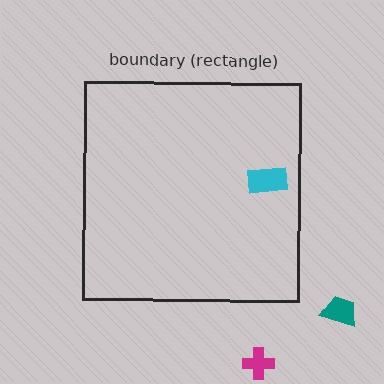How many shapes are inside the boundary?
1 inside, 2 outside.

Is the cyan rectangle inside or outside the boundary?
Inside.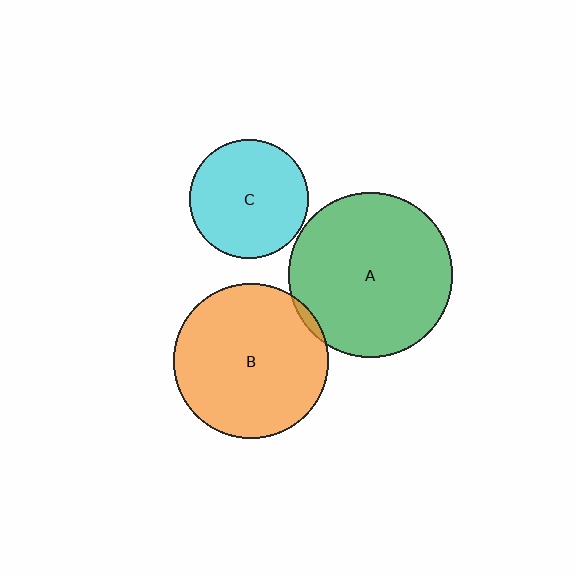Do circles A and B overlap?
Yes.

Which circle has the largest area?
Circle A (green).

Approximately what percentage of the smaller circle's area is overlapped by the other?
Approximately 5%.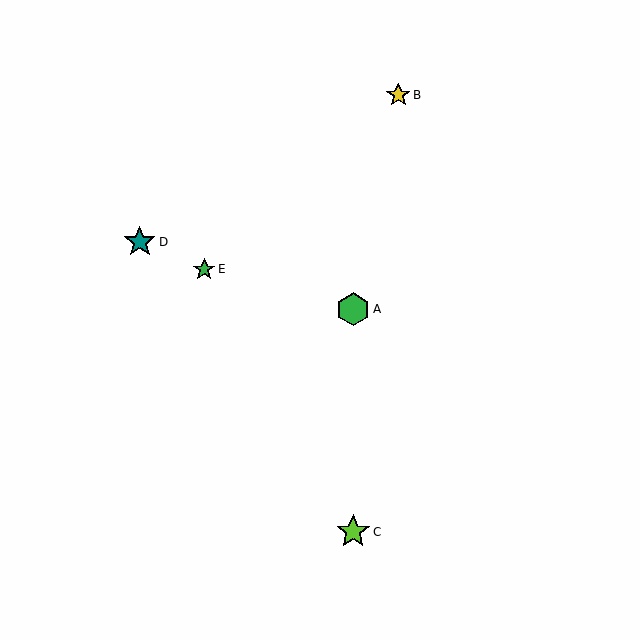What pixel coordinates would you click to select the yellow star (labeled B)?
Click at (398, 95) to select the yellow star B.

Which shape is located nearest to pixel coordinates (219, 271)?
The green star (labeled E) at (204, 269) is nearest to that location.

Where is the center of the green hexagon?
The center of the green hexagon is at (353, 309).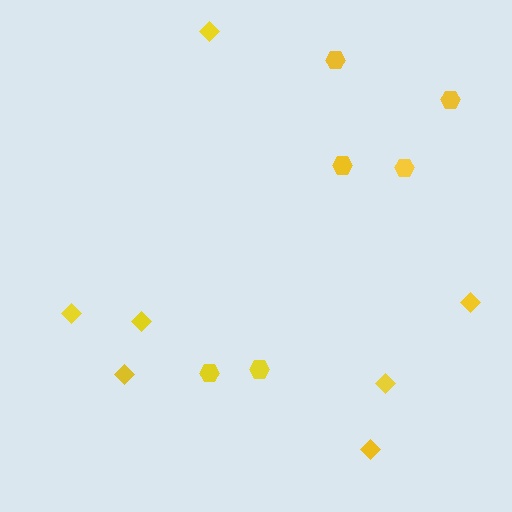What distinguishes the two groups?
There are 2 groups: one group of hexagons (6) and one group of diamonds (7).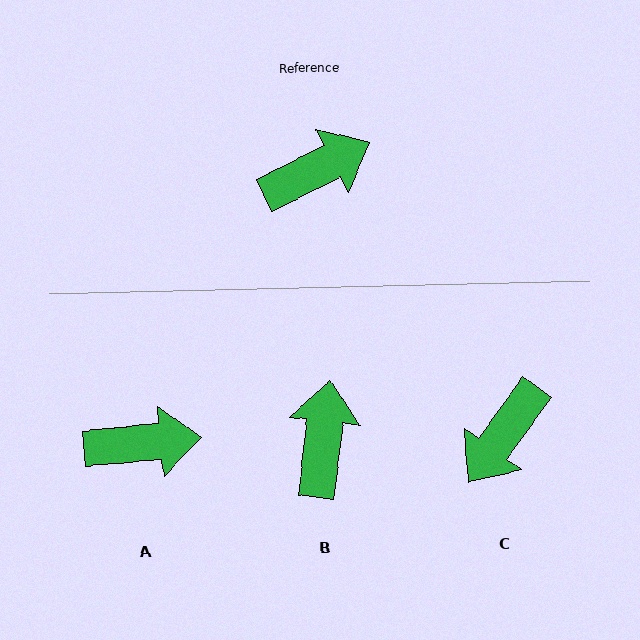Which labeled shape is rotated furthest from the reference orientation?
C, about 153 degrees away.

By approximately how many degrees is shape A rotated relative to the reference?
Approximately 21 degrees clockwise.